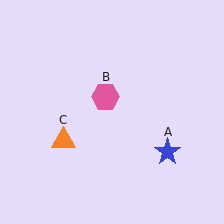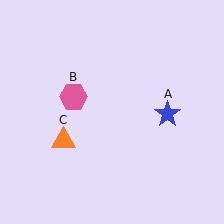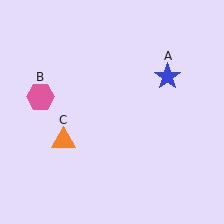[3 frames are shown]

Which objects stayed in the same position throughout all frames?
Orange triangle (object C) remained stationary.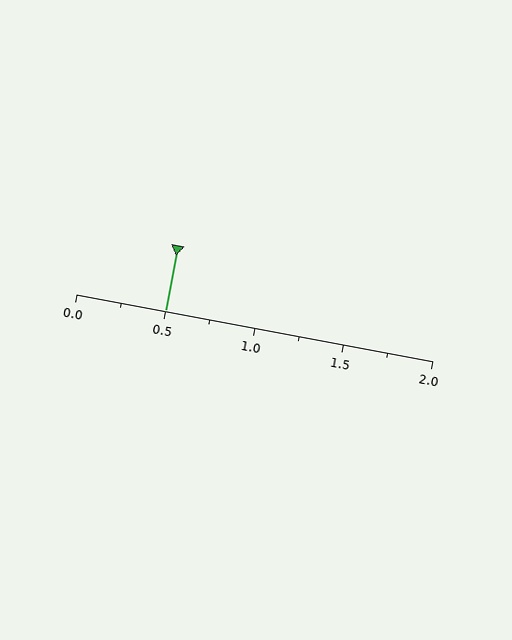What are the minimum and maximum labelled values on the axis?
The axis runs from 0.0 to 2.0.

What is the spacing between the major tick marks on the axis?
The major ticks are spaced 0.5 apart.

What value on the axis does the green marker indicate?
The marker indicates approximately 0.5.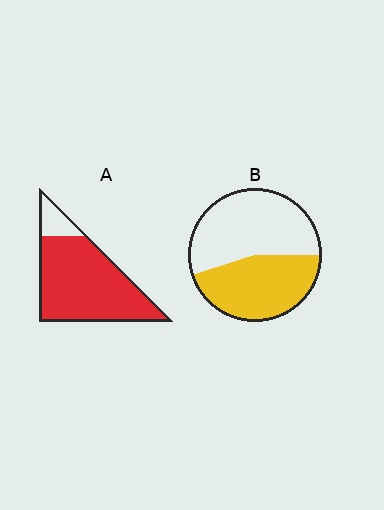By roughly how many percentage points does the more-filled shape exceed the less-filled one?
By roughly 40 percentage points (A over B).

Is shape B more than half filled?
No.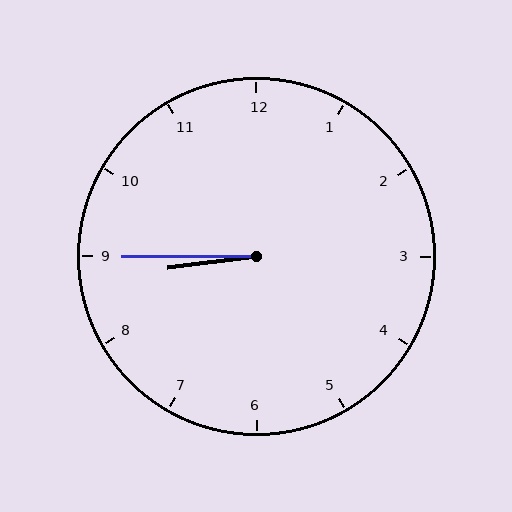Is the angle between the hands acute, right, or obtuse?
It is acute.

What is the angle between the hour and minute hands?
Approximately 8 degrees.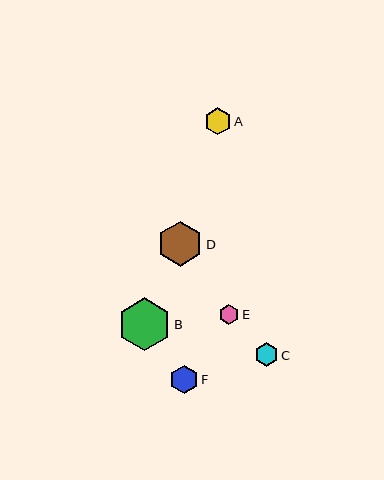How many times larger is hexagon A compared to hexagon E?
Hexagon A is approximately 1.3 times the size of hexagon E.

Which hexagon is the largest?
Hexagon B is the largest with a size of approximately 53 pixels.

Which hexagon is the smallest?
Hexagon E is the smallest with a size of approximately 20 pixels.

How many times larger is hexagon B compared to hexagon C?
Hexagon B is approximately 2.2 times the size of hexagon C.